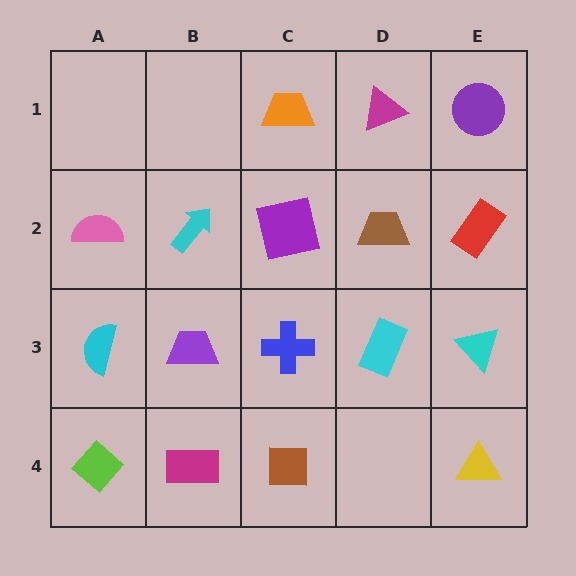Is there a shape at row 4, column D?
No, that cell is empty.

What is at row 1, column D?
A magenta triangle.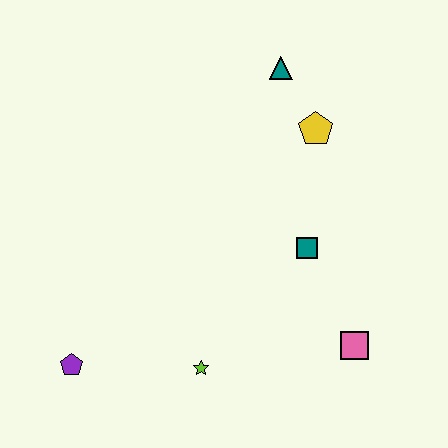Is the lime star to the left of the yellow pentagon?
Yes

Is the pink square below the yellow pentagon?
Yes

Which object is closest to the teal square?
The pink square is closest to the teal square.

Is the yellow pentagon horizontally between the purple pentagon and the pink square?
Yes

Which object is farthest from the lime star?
The teal triangle is farthest from the lime star.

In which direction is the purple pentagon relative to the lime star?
The purple pentagon is to the left of the lime star.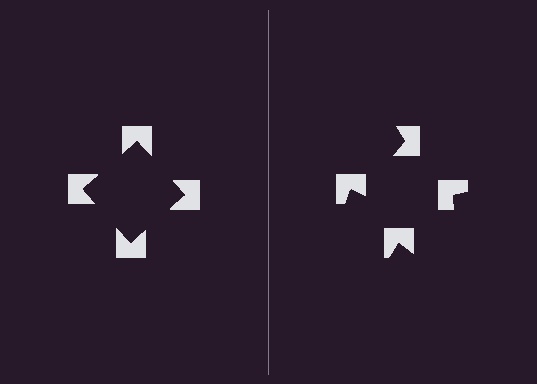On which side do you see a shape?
An illusory square appears on the left side. On the right side the wedge cuts are rotated, so no coherent shape forms.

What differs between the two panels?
The notched squares are positioned identically on both sides; only the wedge orientations differ. On the left they align to a square; on the right they are misaligned.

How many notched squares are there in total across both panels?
8 — 4 on each side.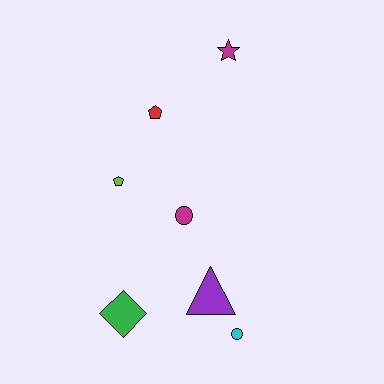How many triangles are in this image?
There is 1 triangle.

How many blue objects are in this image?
There are no blue objects.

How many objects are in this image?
There are 7 objects.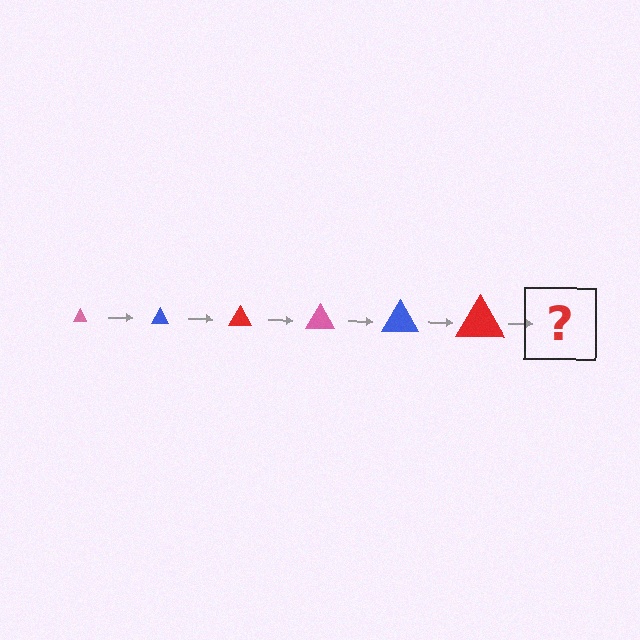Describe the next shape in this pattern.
It should be a pink triangle, larger than the previous one.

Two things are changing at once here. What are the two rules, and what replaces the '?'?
The two rules are that the triangle grows larger each step and the color cycles through pink, blue, and red. The '?' should be a pink triangle, larger than the previous one.